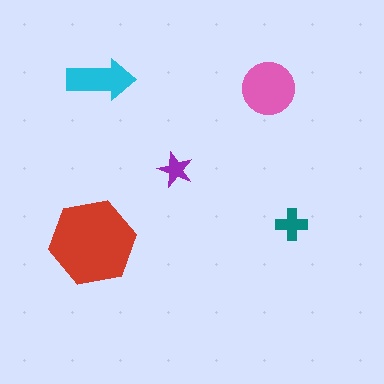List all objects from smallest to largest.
The purple star, the teal cross, the cyan arrow, the pink circle, the red hexagon.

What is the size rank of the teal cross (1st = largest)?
4th.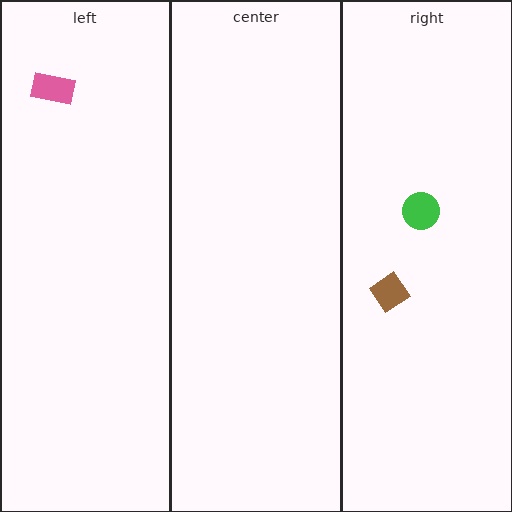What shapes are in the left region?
The pink rectangle.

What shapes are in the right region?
The green circle, the brown diamond.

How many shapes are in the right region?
2.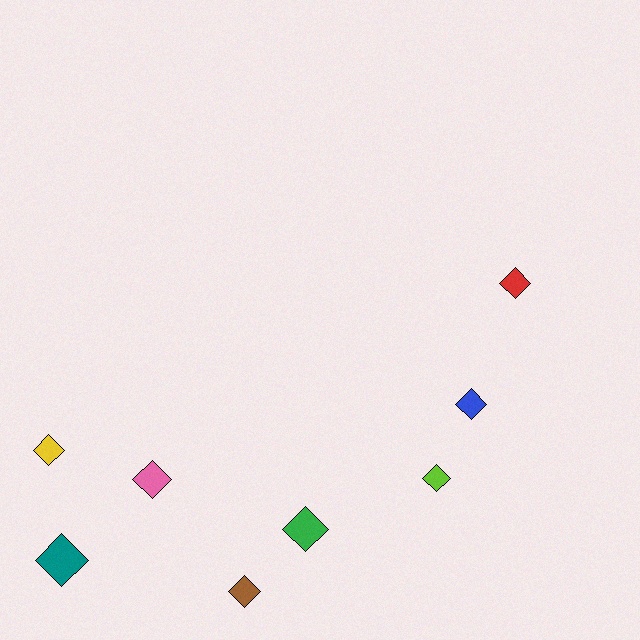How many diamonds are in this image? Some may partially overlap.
There are 8 diamonds.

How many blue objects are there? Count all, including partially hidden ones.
There is 1 blue object.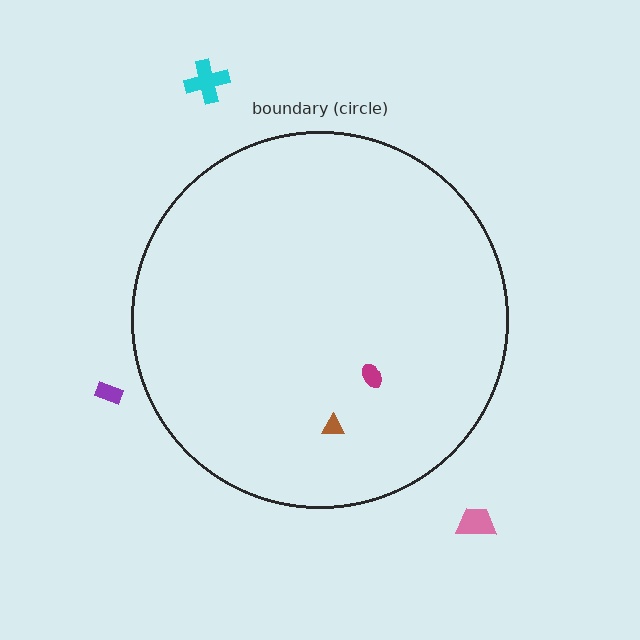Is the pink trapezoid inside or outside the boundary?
Outside.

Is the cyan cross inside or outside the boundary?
Outside.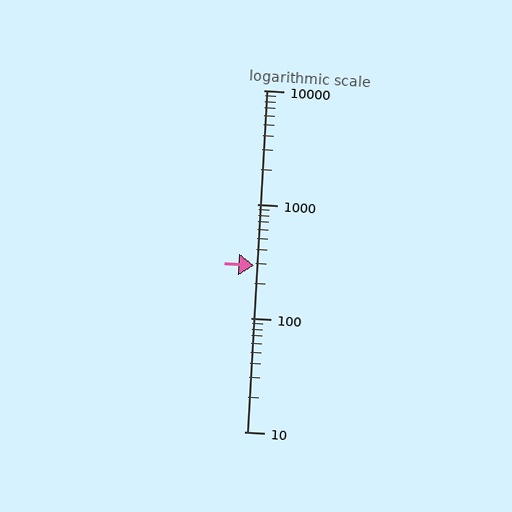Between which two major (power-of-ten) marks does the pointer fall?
The pointer is between 100 and 1000.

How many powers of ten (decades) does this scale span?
The scale spans 3 decades, from 10 to 10000.